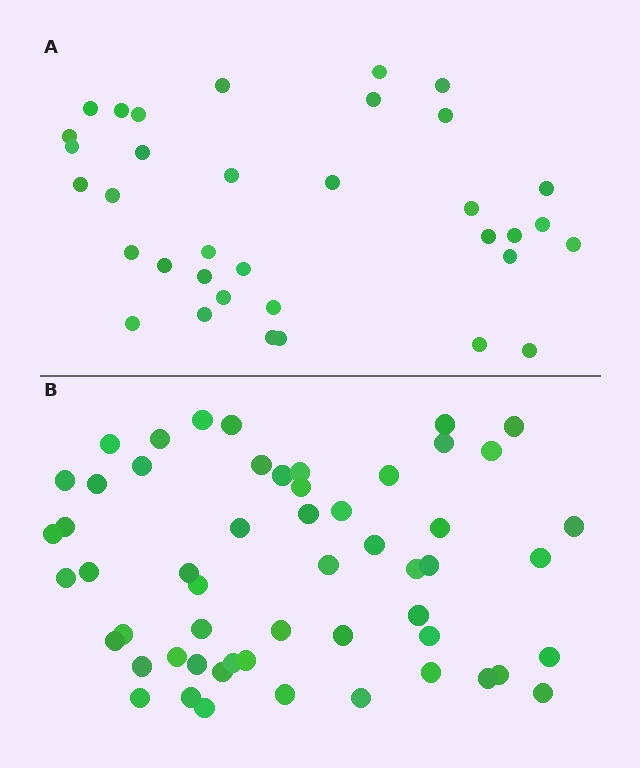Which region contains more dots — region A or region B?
Region B (the bottom region) has more dots.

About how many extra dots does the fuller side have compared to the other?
Region B has approximately 20 more dots than region A.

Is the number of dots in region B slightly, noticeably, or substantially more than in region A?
Region B has substantially more. The ratio is roughly 1.6 to 1.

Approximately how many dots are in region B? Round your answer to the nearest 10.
About 60 dots. (The exact count is 55, which rounds to 60.)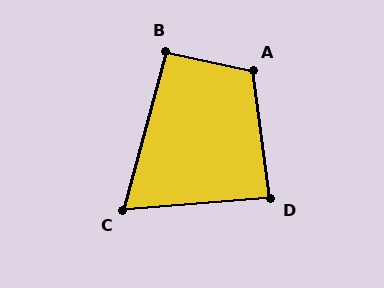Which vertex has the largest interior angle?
A, at approximately 109 degrees.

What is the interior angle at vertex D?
Approximately 87 degrees (approximately right).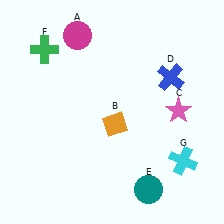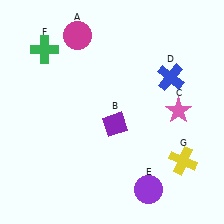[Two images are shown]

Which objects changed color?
B changed from orange to purple. E changed from teal to purple. G changed from cyan to yellow.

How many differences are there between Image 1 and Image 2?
There are 3 differences between the two images.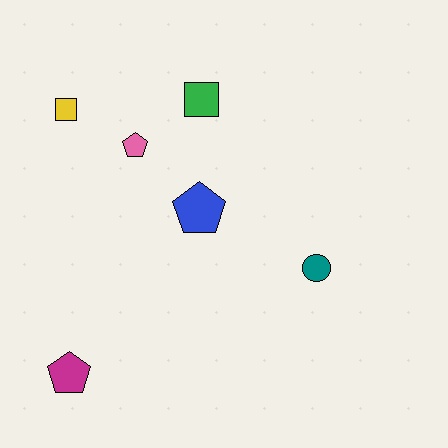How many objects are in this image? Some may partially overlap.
There are 6 objects.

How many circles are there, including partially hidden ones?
There is 1 circle.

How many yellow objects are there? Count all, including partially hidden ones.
There is 1 yellow object.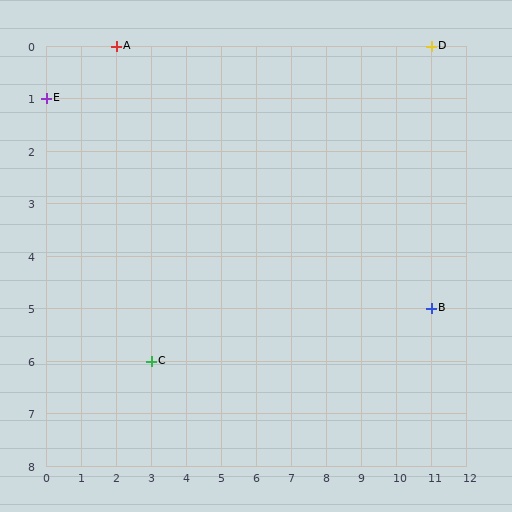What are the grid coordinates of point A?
Point A is at grid coordinates (2, 0).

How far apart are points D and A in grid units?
Points D and A are 9 columns apart.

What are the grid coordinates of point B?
Point B is at grid coordinates (11, 5).